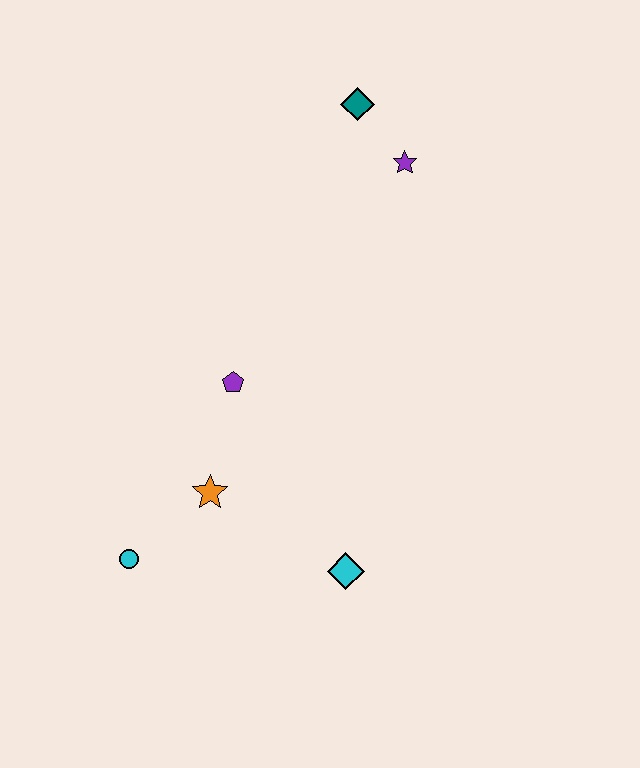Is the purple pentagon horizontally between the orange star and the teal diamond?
Yes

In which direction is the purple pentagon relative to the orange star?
The purple pentagon is above the orange star.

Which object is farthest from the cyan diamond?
The teal diamond is farthest from the cyan diamond.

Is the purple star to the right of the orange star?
Yes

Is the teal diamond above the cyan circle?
Yes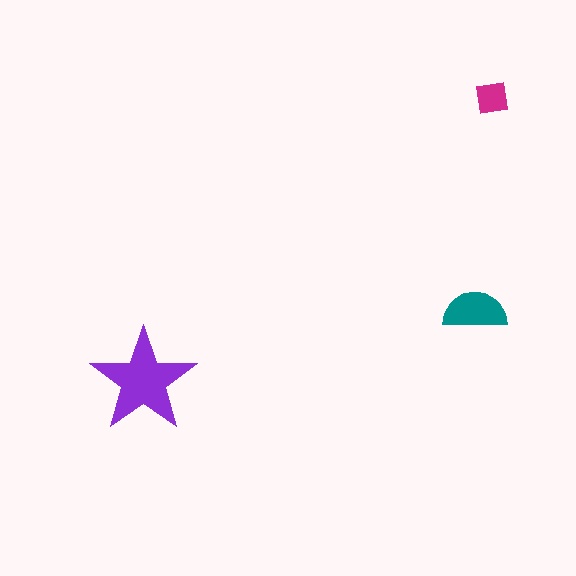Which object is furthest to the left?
The purple star is leftmost.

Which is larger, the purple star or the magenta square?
The purple star.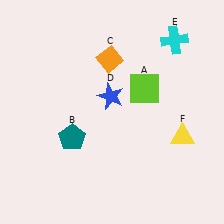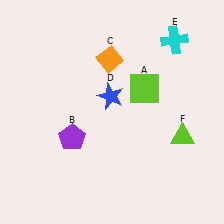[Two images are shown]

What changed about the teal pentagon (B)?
In Image 1, B is teal. In Image 2, it changed to purple.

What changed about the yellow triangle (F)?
In Image 1, F is yellow. In Image 2, it changed to lime.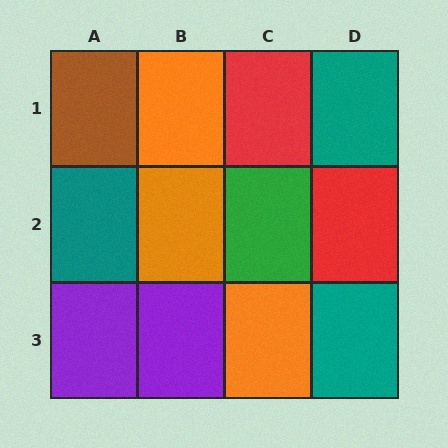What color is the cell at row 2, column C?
Green.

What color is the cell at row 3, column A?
Purple.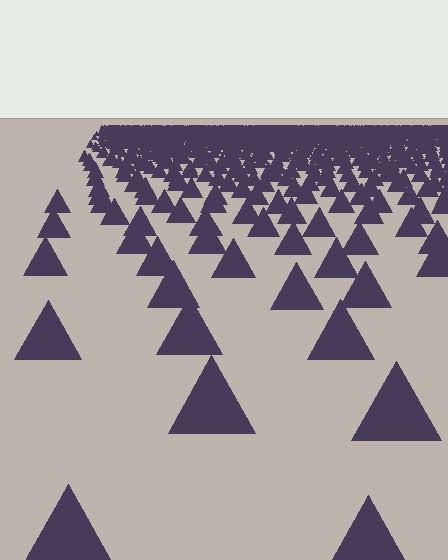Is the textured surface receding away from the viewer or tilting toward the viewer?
The surface is receding away from the viewer. Texture elements get smaller and denser toward the top.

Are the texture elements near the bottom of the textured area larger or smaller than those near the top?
Larger. Near the bottom, elements are closer to the viewer and appear at a bigger on-screen size.